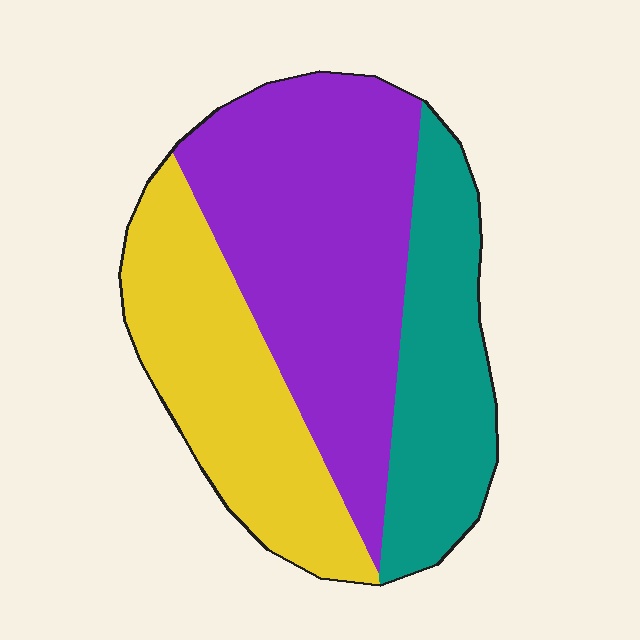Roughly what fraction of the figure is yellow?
Yellow covers roughly 30% of the figure.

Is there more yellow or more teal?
Yellow.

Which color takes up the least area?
Teal, at roughly 25%.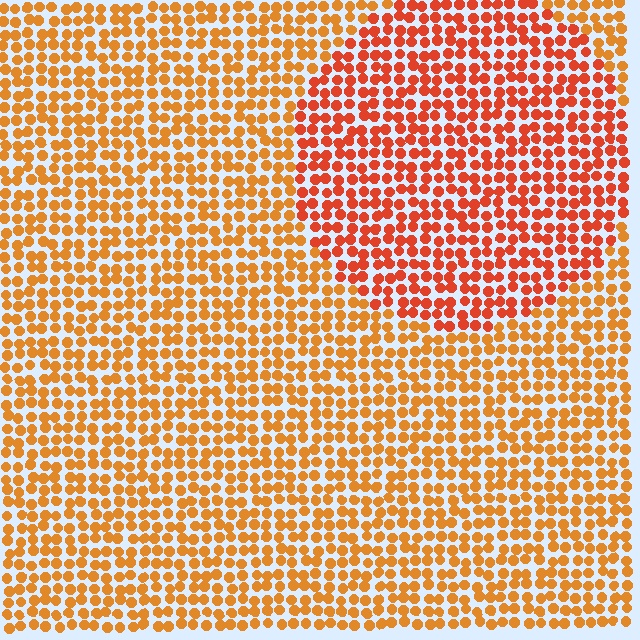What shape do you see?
I see a circle.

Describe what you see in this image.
The image is filled with small orange elements in a uniform arrangement. A circle-shaped region is visible where the elements are tinted to a slightly different hue, forming a subtle color boundary.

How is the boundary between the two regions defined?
The boundary is defined purely by a slight shift in hue (about 23 degrees). Spacing, size, and orientation are identical on both sides.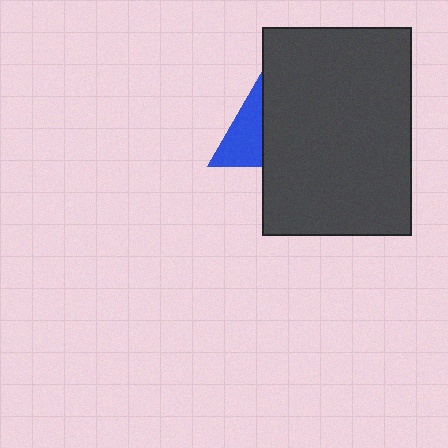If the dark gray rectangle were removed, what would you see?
You would see the complete blue triangle.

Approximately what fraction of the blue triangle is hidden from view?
Roughly 64% of the blue triangle is hidden behind the dark gray rectangle.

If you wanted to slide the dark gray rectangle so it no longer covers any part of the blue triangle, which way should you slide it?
Slide it right — that is the most direct way to separate the two shapes.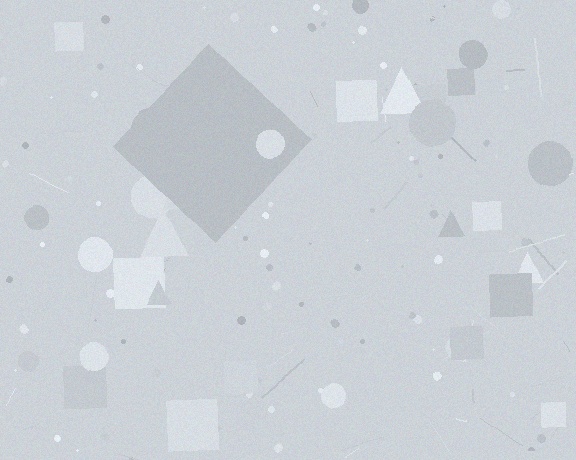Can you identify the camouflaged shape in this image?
The camouflaged shape is a diamond.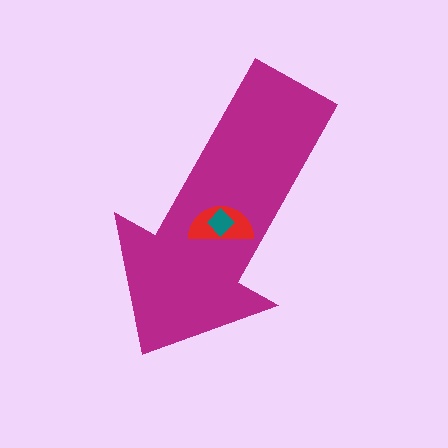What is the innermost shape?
The teal diamond.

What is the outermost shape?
The magenta arrow.